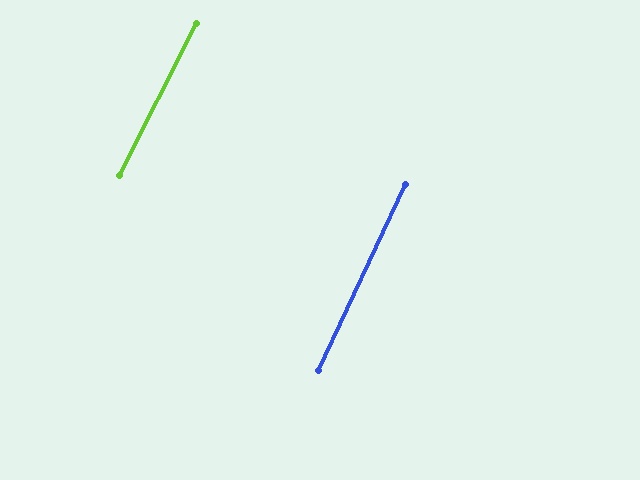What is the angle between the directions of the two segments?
Approximately 1 degree.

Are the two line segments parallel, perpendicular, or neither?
Parallel — their directions differ by only 1.4°.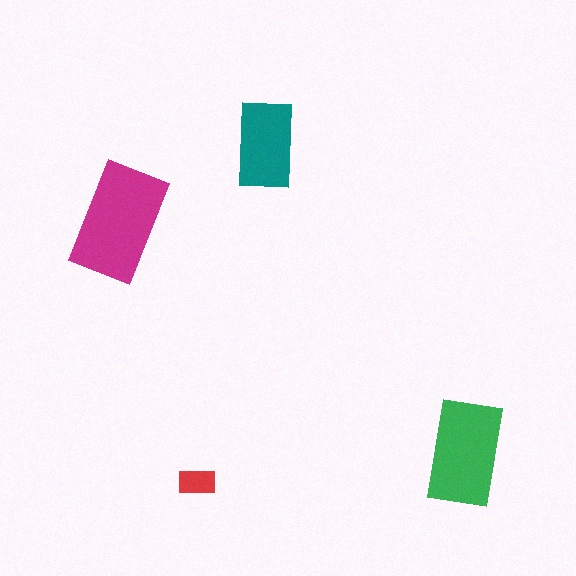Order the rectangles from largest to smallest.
the magenta one, the green one, the teal one, the red one.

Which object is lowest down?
The red rectangle is bottommost.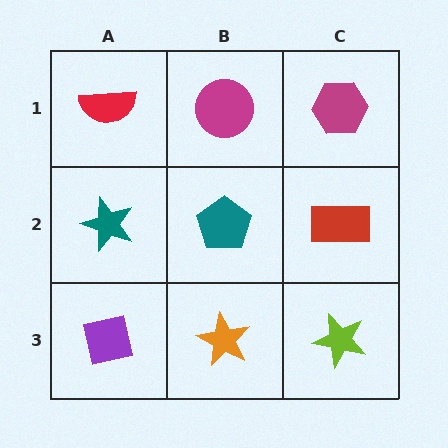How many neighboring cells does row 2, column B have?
4.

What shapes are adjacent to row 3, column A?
A teal star (row 2, column A), an orange star (row 3, column B).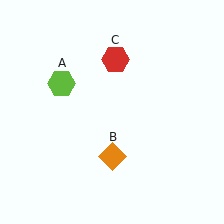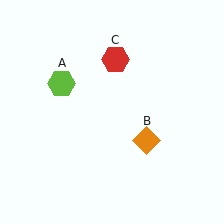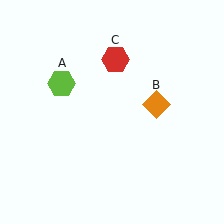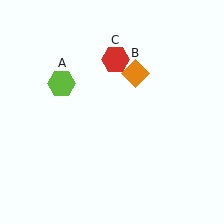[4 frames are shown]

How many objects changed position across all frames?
1 object changed position: orange diamond (object B).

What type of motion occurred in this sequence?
The orange diamond (object B) rotated counterclockwise around the center of the scene.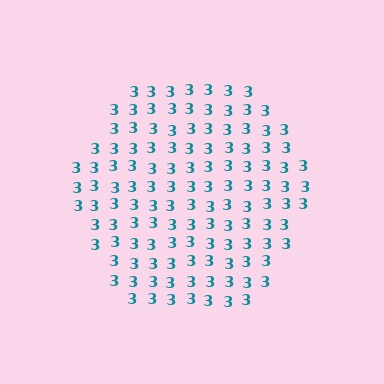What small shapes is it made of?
It is made of small digit 3's.